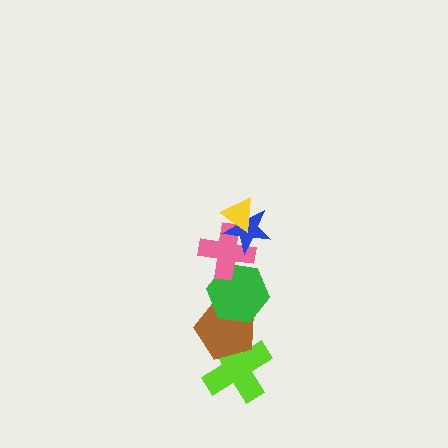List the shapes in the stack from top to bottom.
From top to bottom: the yellow triangle, the blue star, the pink cross, the green hexagon, the brown pentagon, the lime cross.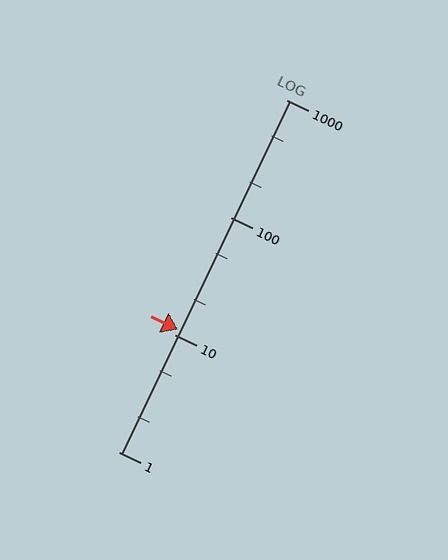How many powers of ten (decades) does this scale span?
The scale spans 3 decades, from 1 to 1000.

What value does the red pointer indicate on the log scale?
The pointer indicates approximately 11.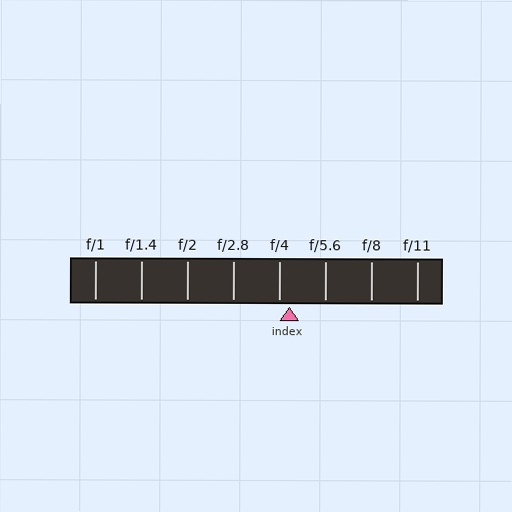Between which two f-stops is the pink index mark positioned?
The index mark is between f/4 and f/5.6.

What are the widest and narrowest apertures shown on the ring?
The widest aperture shown is f/1 and the narrowest is f/11.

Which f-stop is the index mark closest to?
The index mark is closest to f/4.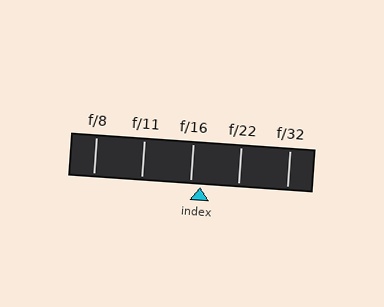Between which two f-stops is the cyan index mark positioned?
The index mark is between f/16 and f/22.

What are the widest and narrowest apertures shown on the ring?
The widest aperture shown is f/8 and the narrowest is f/32.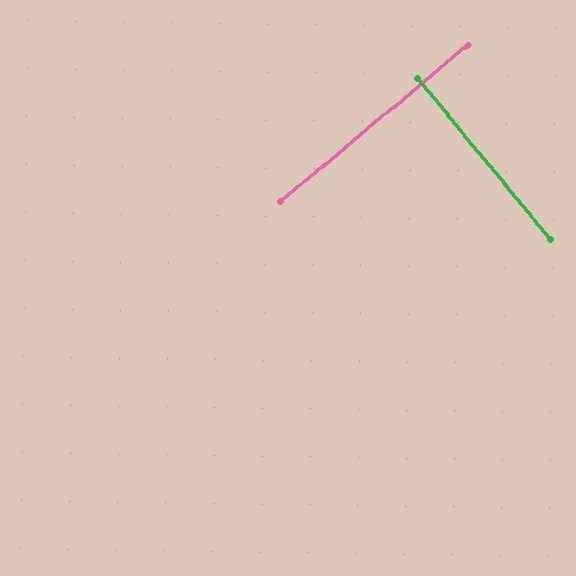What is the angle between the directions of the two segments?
Approximately 90 degrees.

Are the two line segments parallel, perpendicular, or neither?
Perpendicular — they meet at approximately 90°.